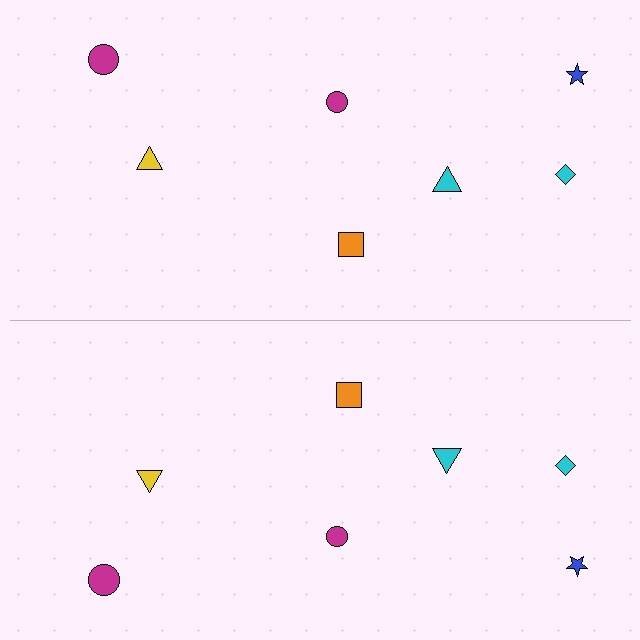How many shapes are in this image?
There are 14 shapes in this image.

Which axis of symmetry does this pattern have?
The pattern has a horizontal axis of symmetry running through the center of the image.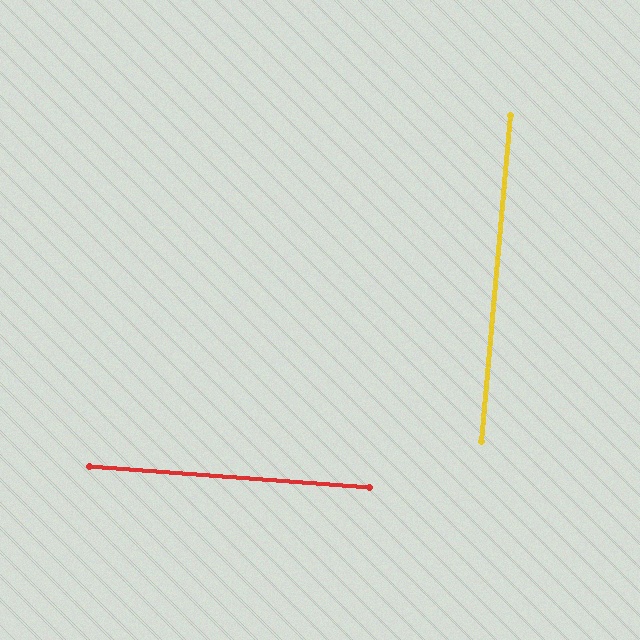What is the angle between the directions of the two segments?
Approximately 89 degrees.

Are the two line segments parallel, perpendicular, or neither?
Perpendicular — they meet at approximately 89°.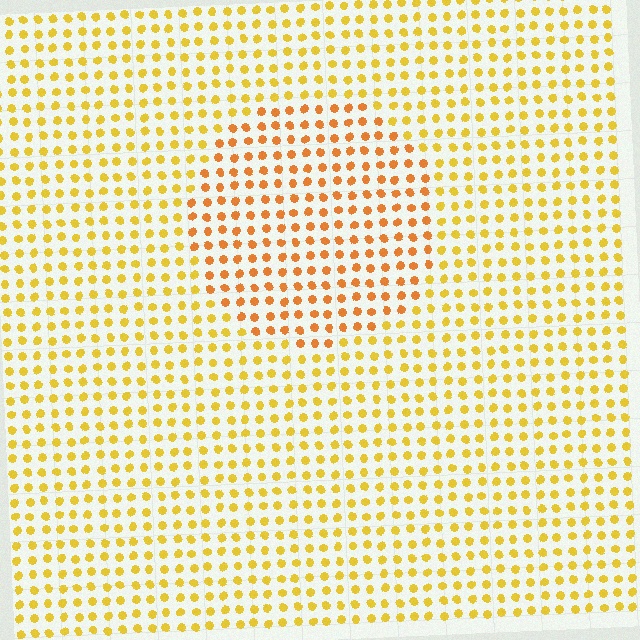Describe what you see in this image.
The image is filled with small yellow elements in a uniform arrangement. A circle-shaped region is visible where the elements are tinted to a slightly different hue, forming a subtle color boundary.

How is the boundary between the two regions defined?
The boundary is defined purely by a slight shift in hue (about 24 degrees). Spacing, size, and orientation are identical on both sides.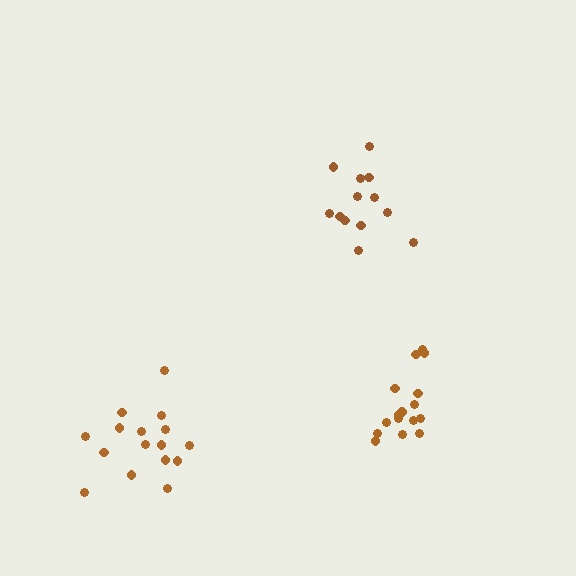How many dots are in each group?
Group 1: 13 dots, Group 2: 16 dots, Group 3: 16 dots (45 total).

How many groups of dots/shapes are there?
There are 3 groups.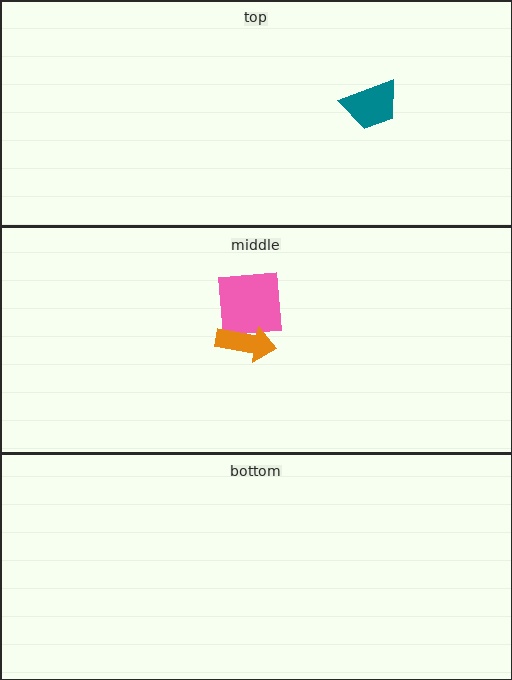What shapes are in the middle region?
The pink square, the orange arrow.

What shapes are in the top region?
The teal trapezoid.